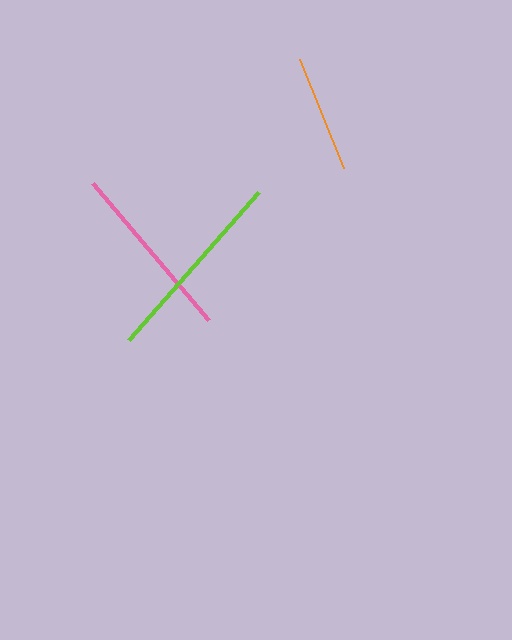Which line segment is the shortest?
The orange line is the shortest at approximately 117 pixels.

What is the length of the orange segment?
The orange segment is approximately 117 pixels long.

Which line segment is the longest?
The lime line is the longest at approximately 196 pixels.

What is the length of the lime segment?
The lime segment is approximately 196 pixels long.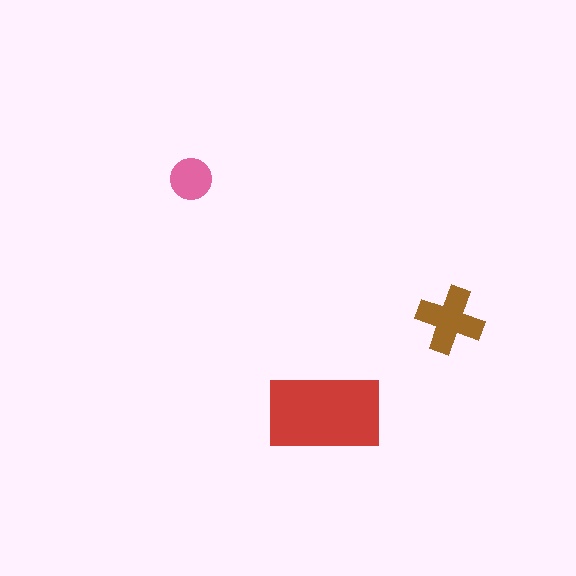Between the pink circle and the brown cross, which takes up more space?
The brown cross.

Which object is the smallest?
The pink circle.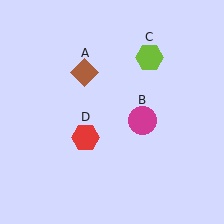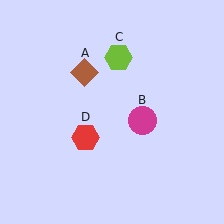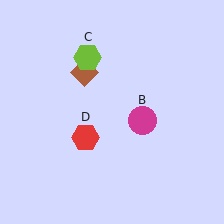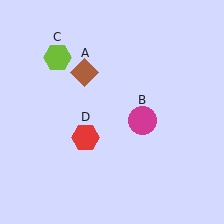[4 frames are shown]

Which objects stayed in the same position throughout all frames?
Brown diamond (object A) and magenta circle (object B) and red hexagon (object D) remained stationary.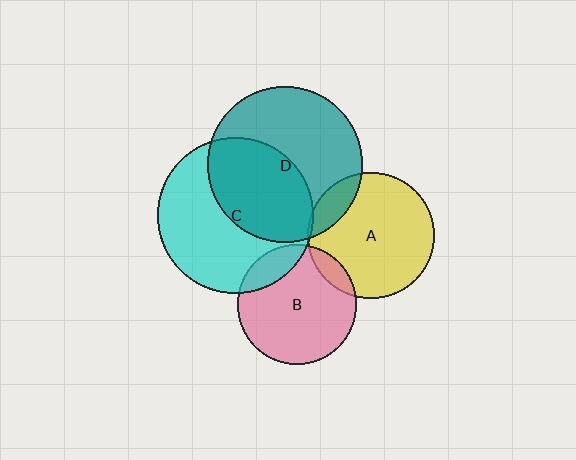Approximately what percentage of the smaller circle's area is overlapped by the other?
Approximately 15%.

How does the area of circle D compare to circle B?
Approximately 1.7 times.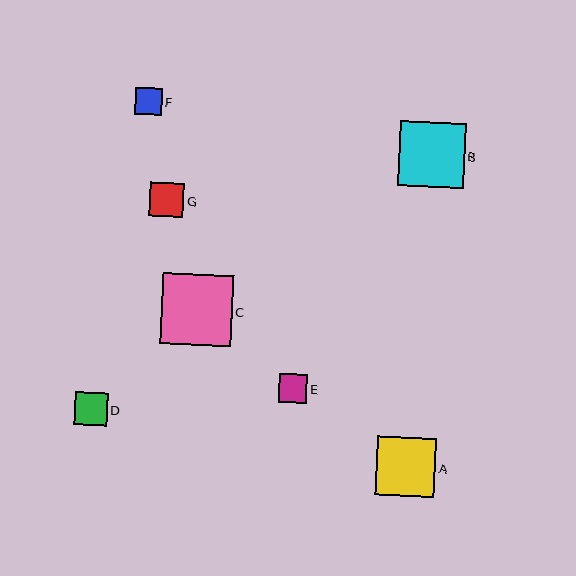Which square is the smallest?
Square F is the smallest with a size of approximately 27 pixels.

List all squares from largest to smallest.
From largest to smallest: C, B, A, G, D, E, F.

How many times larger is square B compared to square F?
Square B is approximately 2.4 times the size of square F.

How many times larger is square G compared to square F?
Square G is approximately 1.2 times the size of square F.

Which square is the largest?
Square C is the largest with a size of approximately 71 pixels.